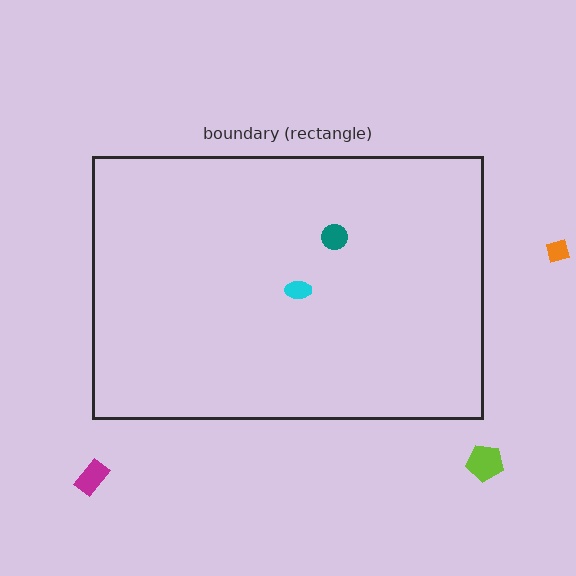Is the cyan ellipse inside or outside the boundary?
Inside.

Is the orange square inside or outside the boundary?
Outside.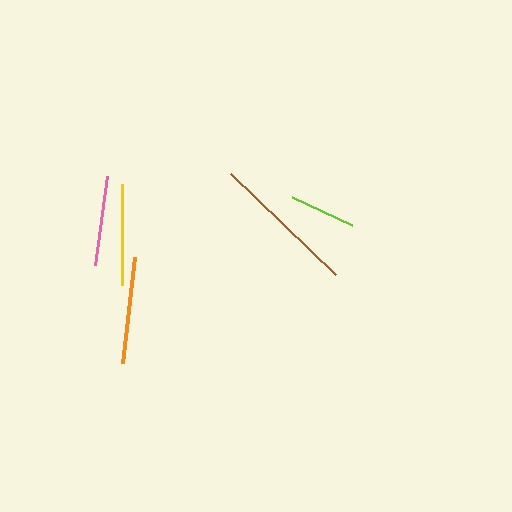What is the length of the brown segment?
The brown segment is approximately 146 pixels long.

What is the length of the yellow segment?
The yellow segment is approximately 101 pixels long.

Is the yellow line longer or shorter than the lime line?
The yellow line is longer than the lime line.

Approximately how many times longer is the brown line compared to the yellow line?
The brown line is approximately 1.5 times the length of the yellow line.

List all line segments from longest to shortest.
From longest to shortest: brown, orange, yellow, pink, lime.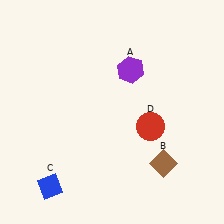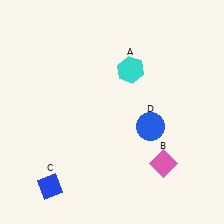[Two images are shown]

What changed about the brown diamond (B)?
In Image 1, B is brown. In Image 2, it changed to pink.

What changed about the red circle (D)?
In Image 1, D is red. In Image 2, it changed to blue.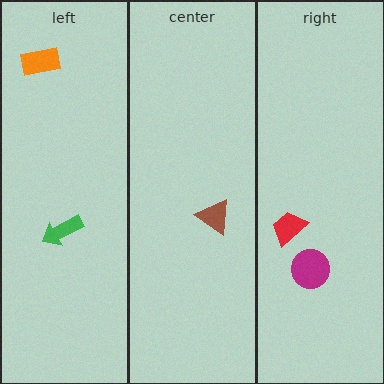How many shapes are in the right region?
2.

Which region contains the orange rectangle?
The left region.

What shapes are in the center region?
The brown triangle.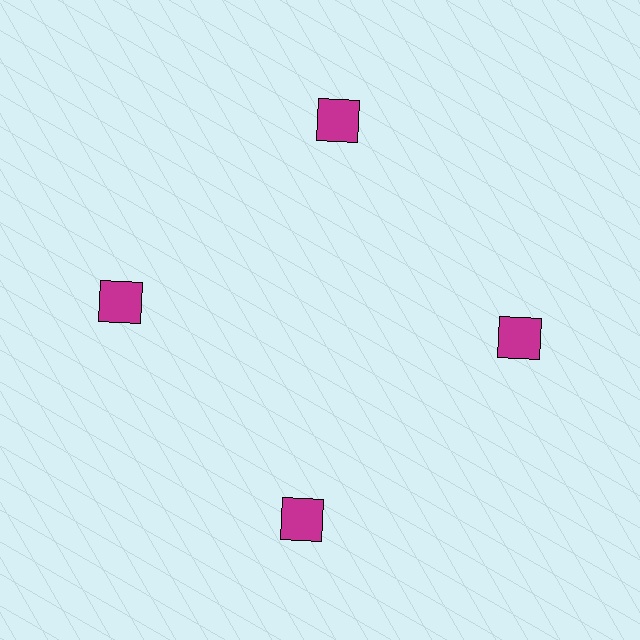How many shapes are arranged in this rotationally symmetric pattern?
There are 4 shapes, arranged in 4 groups of 1.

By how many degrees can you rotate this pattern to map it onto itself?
The pattern maps onto itself every 90 degrees of rotation.